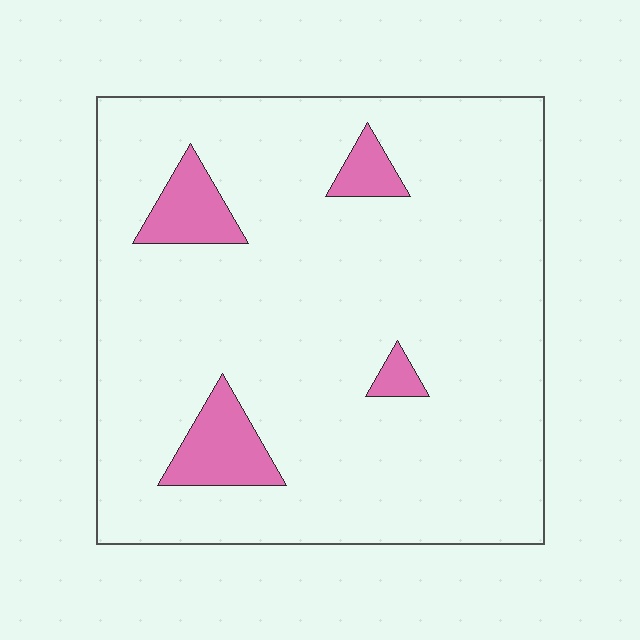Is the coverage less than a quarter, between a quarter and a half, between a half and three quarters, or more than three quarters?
Less than a quarter.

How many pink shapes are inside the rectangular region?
4.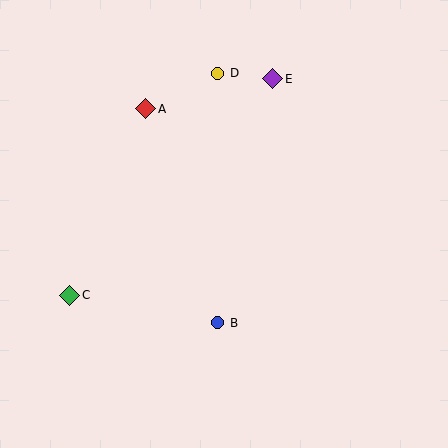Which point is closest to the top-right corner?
Point E is closest to the top-right corner.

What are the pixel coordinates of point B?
Point B is at (218, 323).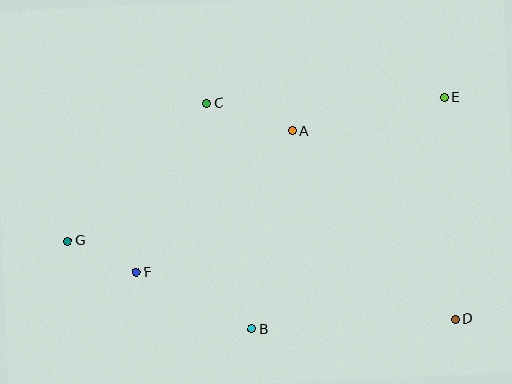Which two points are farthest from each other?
Points E and G are farthest from each other.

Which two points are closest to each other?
Points F and G are closest to each other.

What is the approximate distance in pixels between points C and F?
The distance between C and F is approximately 183 pixels.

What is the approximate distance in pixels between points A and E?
The distance between A and E is approximately 155 pixels.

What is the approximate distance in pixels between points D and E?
The distance between D and E is approximately 222 pixels.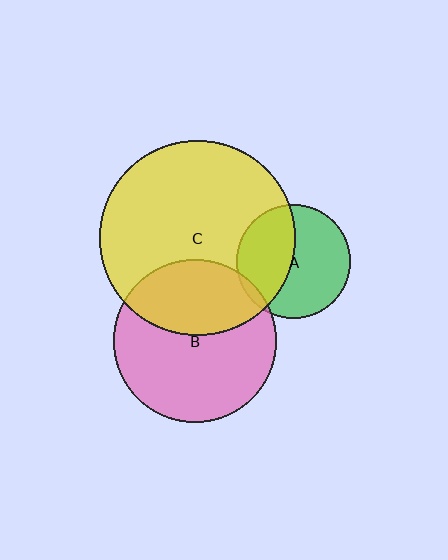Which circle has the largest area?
Circle C (yellow).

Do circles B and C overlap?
Yes.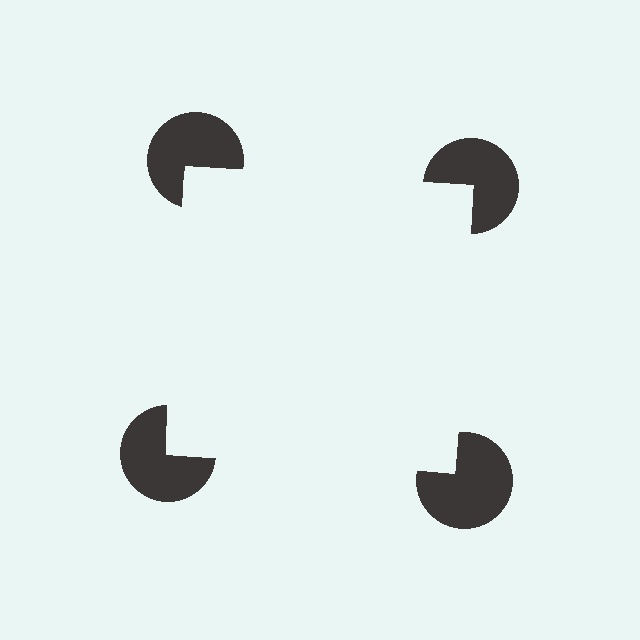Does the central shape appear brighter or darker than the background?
It typically appears slightly brighter than the background, even though no actual brightness change is drawn.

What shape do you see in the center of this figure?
An illusory square — its edges are inferred from the aligned wedge cuts in the pac-man discs, not physically drawn.